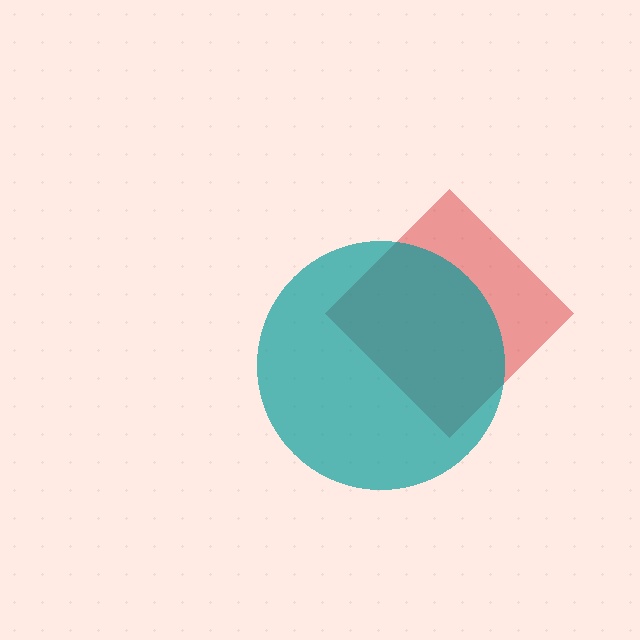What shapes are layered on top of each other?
The layered shapes are: a red diamond, a teal circle.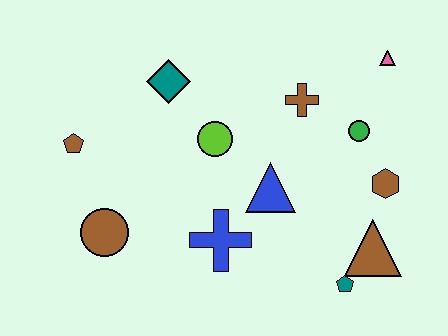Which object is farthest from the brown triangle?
The brown pentagon is farthest from the brown triangle.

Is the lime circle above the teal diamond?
No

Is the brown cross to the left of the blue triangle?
No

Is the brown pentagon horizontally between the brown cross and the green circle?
No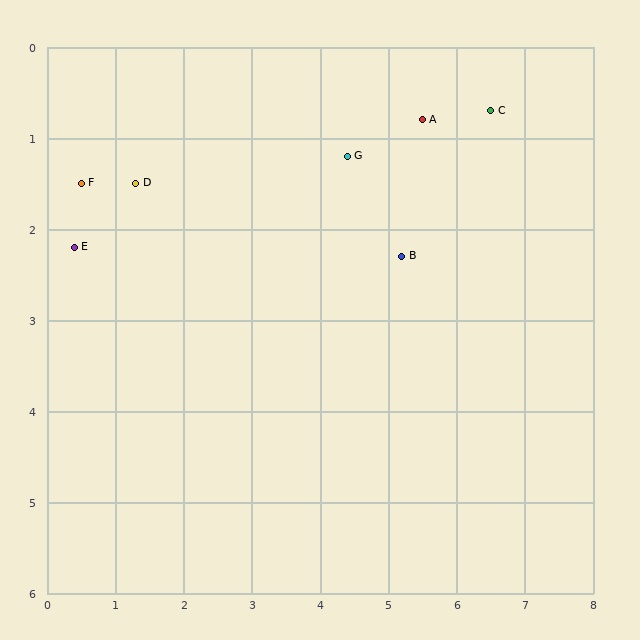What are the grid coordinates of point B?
Point B is at approximately (5.2, 2.3).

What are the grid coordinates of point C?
Point C is at approximately (6.5, 0.7).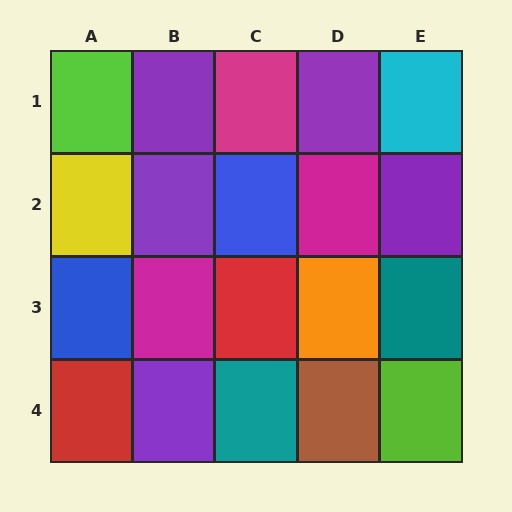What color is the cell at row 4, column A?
Red.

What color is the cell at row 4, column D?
Brown.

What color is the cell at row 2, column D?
Magenta.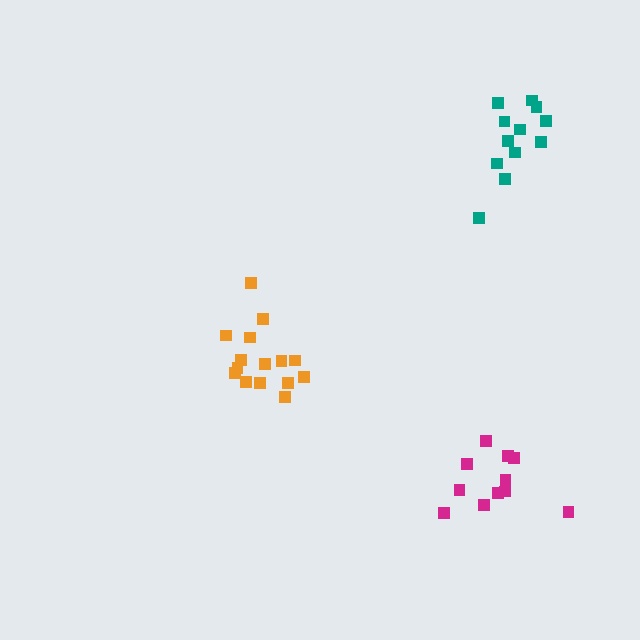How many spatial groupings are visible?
There are 3 spatial groupings.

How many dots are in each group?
Group 1: 15 dots, Group 2: 12 dots, Group 3: 11 dots (38 total).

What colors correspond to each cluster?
The clusters are colored: orange, teal, magenta.